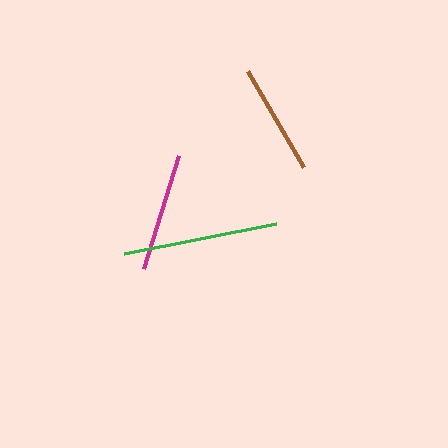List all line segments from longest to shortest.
From longest to shortest: green, magenta, brown.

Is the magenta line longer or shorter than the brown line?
The magenta line is longer than the brown line.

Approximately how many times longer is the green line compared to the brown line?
The green line is approximately 1.4 times the length of the brown line.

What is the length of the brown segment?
The brown segment is approximately 111 pixels long.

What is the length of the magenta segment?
The magenta segment is approximately 118 pixels long.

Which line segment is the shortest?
The brown line is the shortest at approximately 111 pixels.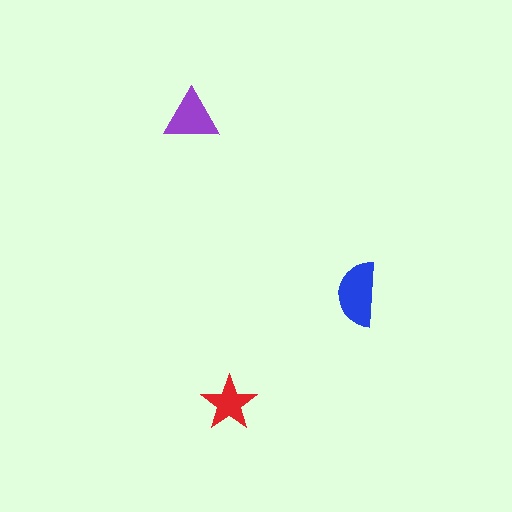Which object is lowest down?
The red star is bottommost.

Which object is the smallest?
The red star.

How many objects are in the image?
There are 3 objects in the image.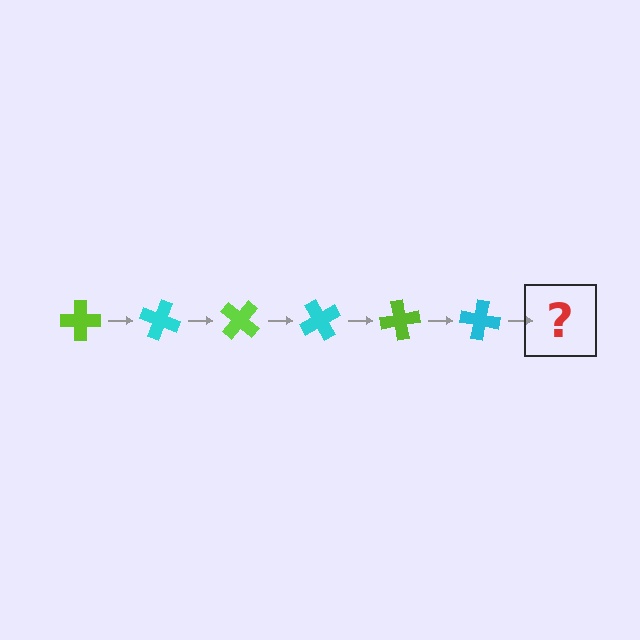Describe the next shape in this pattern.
It should be a lime cross, rotated 120 degrees from the start.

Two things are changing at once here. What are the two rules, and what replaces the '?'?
The two rules are that it rotates 20 degrees each step and the color cycles through lime and cyan. The '?' should be a lime cross, rotated 120 degrees from the start.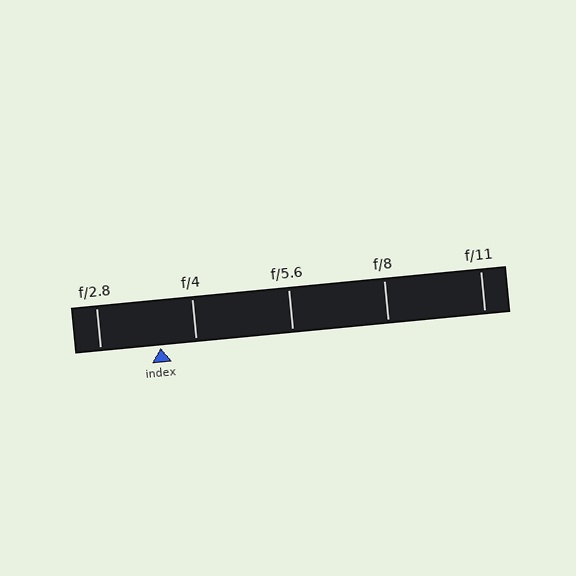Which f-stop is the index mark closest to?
The index mark is closest to f/4.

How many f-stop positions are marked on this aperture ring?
There are 5 f-stop positions marked.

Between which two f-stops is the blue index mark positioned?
The index mark is between f/2.8 and f/4.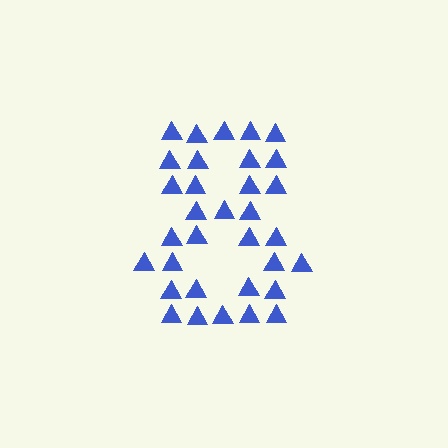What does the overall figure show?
The overall figure shows the digit 8.